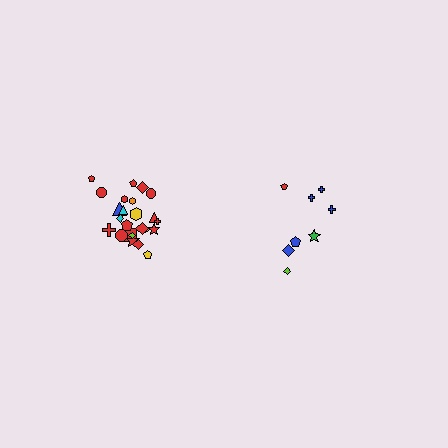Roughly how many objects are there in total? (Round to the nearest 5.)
Roughly 35 objects in total.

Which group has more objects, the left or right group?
The left group.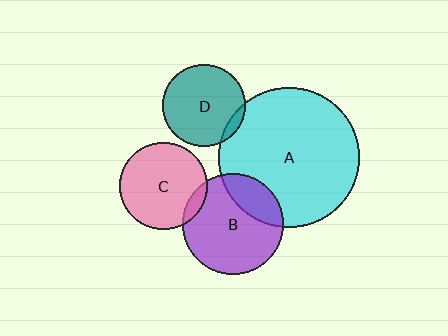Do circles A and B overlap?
Yes.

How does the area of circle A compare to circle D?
Approximately 2.9 times.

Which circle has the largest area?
Circle A (cyan).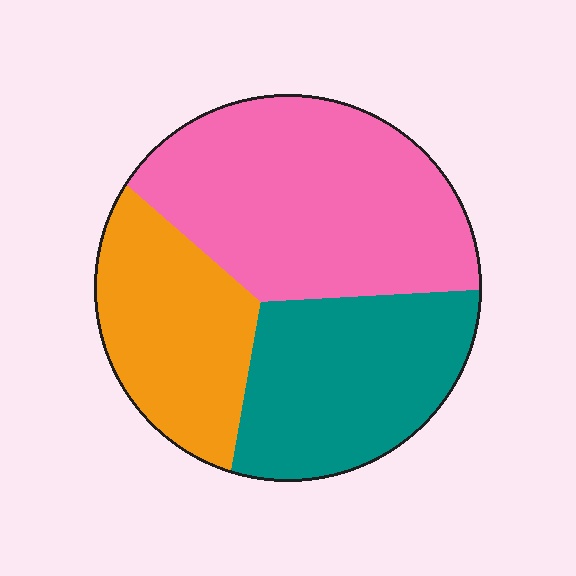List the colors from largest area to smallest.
From largest to smallest: pink, teal, orange.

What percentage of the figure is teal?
Teal covers about 30% of the figure.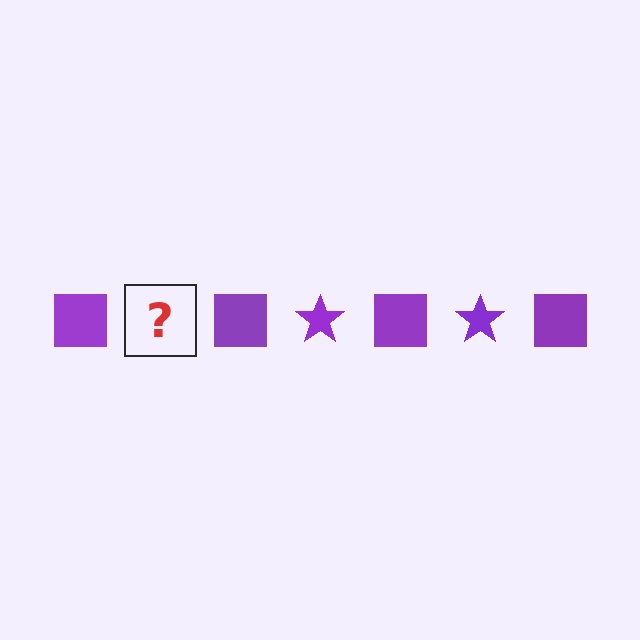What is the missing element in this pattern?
The missing element is a purple star.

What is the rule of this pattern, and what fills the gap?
The rule is that the pattern cycles through square, star shapes in purple. The gap should be filled with a purple star.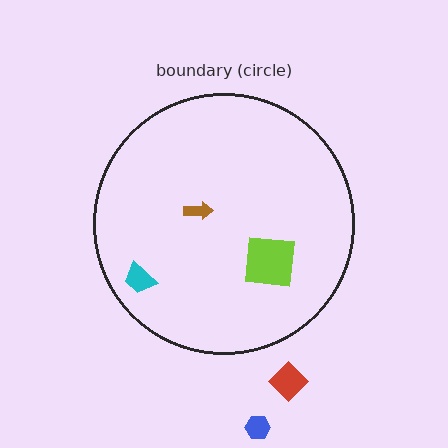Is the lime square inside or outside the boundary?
Inside.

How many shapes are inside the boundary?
3 inside, 2 outside.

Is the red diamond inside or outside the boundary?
Outside.